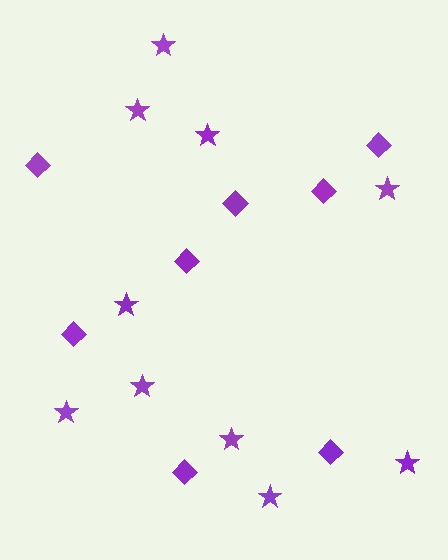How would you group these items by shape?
There are 2 groups: one group of stars (10) and one group of diamonds (8).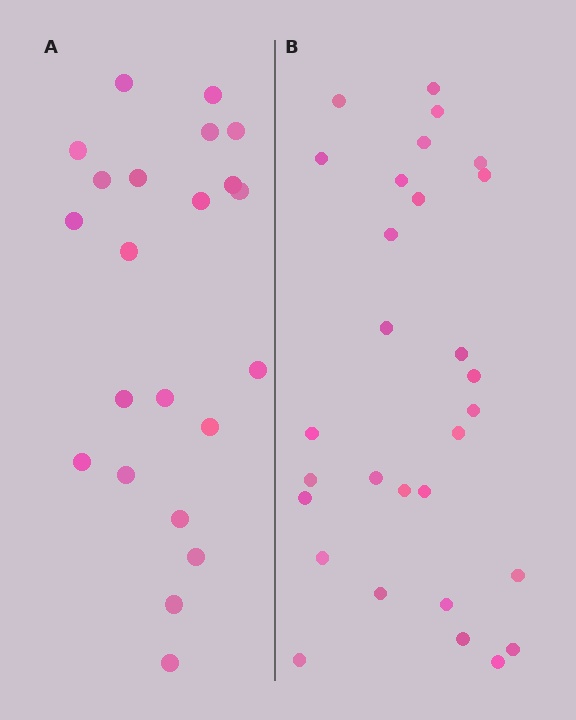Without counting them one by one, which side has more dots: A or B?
Region B (the right region) has more dots.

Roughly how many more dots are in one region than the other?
Region B has roughly 8 or so more dots than region A.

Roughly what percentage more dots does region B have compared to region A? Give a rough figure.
About 30% more.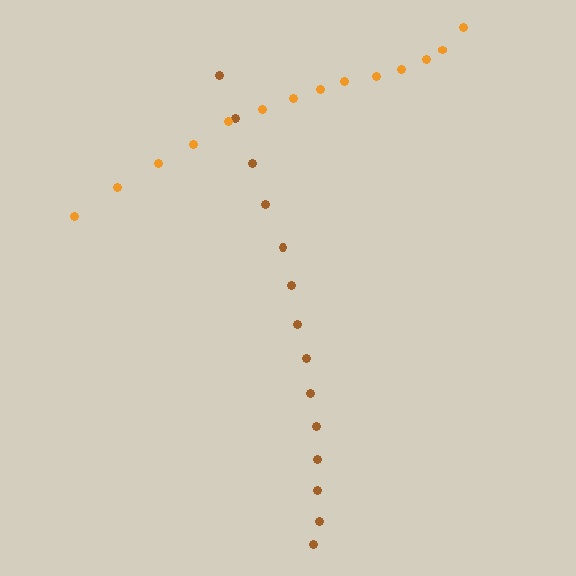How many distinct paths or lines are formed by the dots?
There are 2 distinct paths.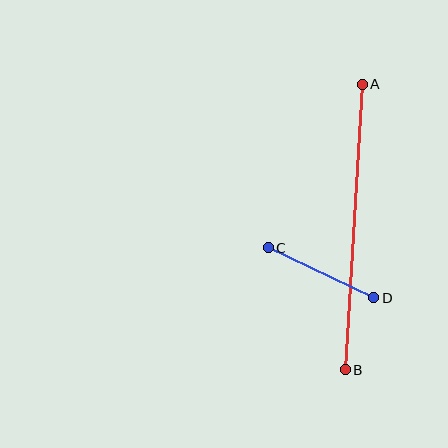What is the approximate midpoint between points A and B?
The midpoint is at approximately (354, 227) pixels.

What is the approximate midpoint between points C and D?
The midpoint is at approximately (321, 273) pixels.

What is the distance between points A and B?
The distance is approximately 286 pixels.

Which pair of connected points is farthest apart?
Points A and B are farthest apart.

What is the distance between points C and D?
The distance is approximately 117 pixels.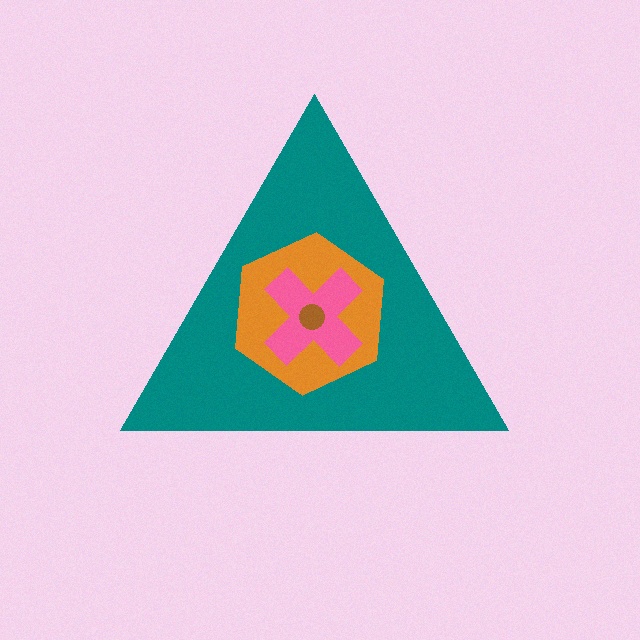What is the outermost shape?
The teal triangle.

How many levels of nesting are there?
4.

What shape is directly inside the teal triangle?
The orange hexagon.